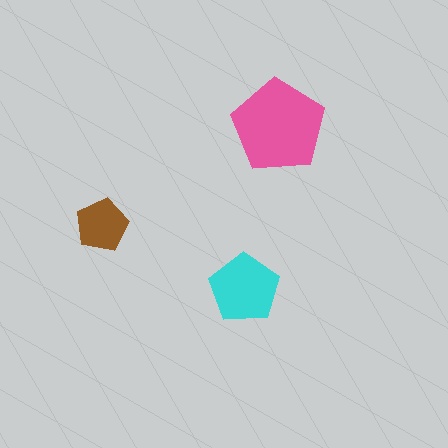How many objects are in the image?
There are 3 objects in the image.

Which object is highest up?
The pink pentagon is topmost.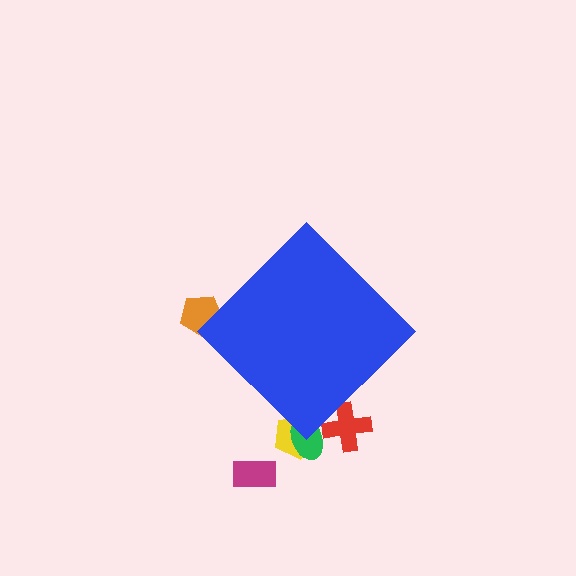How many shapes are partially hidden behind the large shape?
4 shapes are partially hidden.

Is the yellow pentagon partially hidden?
Yes, the yellow pentagon is partially hidden behind the blue diamond.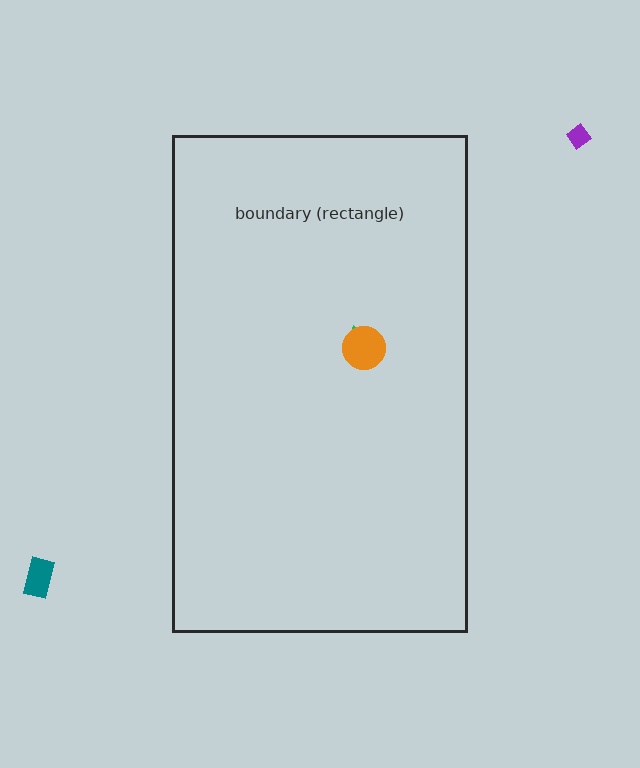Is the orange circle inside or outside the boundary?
Inside.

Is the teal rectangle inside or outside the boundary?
Outside.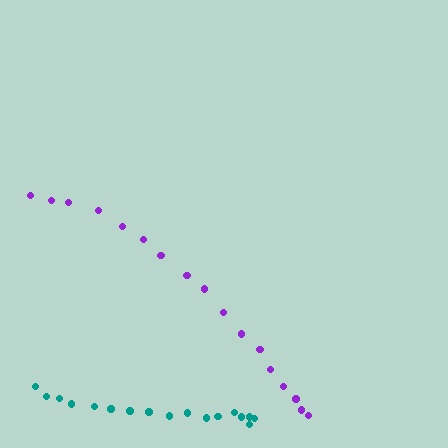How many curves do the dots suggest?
There are 2 distinct paths.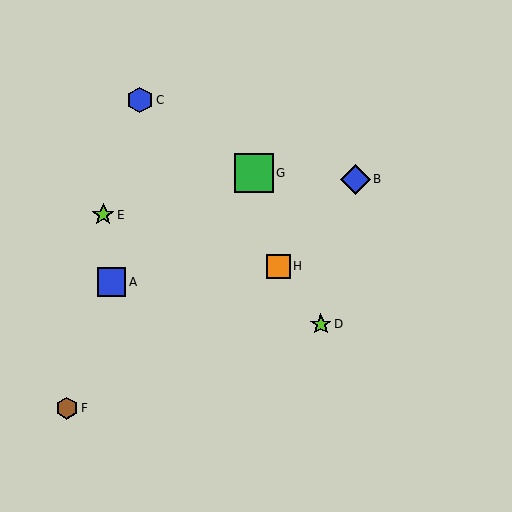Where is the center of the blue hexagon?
The center of the blue hexagon is at (140, 100).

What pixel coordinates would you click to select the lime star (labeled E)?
Click at (103, 215) to select the lime star E.